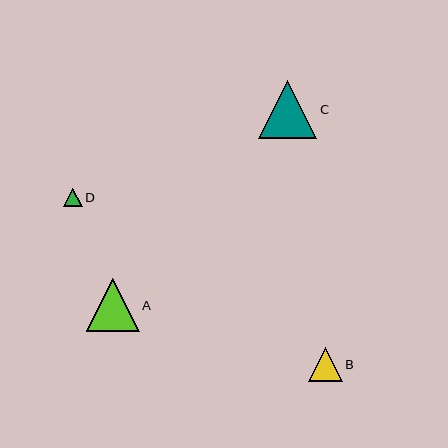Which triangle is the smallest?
Triangle D is the smallest with a size of approximately 18 pixels.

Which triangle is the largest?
Triangle C is the largest with a size of approximately 59 pixels.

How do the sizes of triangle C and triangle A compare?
Triangle C and triangle A are approximately the same size.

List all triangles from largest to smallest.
From largest to smallest: C, A, B, D.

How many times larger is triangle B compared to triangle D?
Triangle B is approximately 1.8 times the size of triangle D.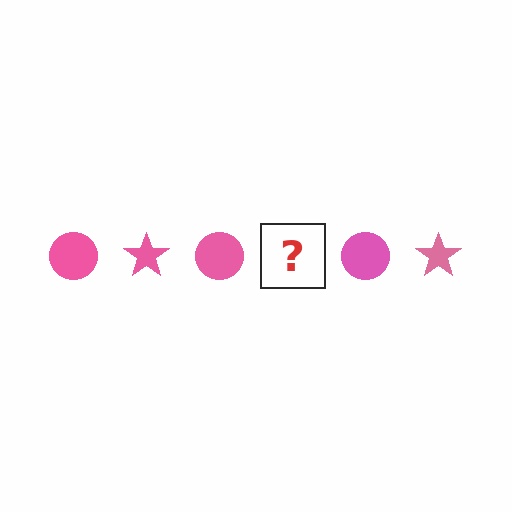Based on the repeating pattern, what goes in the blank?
The blank should be a pink star.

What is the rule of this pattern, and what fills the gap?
The rule is that the pattern cycles through circle, star shapes in pink. The gap should be filled with a pink star.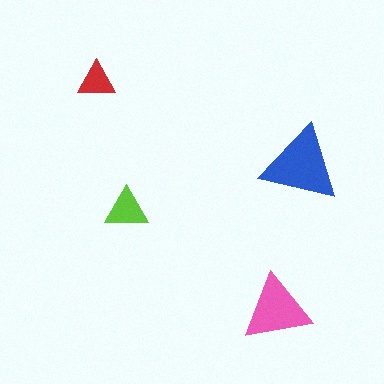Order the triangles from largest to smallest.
the blue one, the pink one, the lime one, the red one.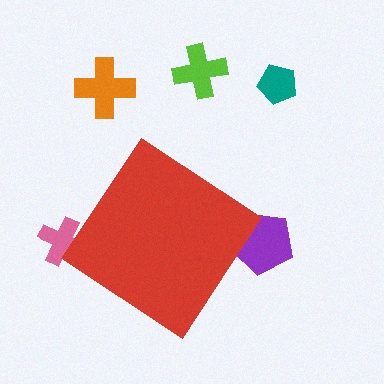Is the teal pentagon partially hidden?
No, the teal pentagon is fully visible.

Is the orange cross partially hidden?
No, the orange cross is fully visible.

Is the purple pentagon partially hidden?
Yes, the purple pentagon is partially hidden behind the red diamond.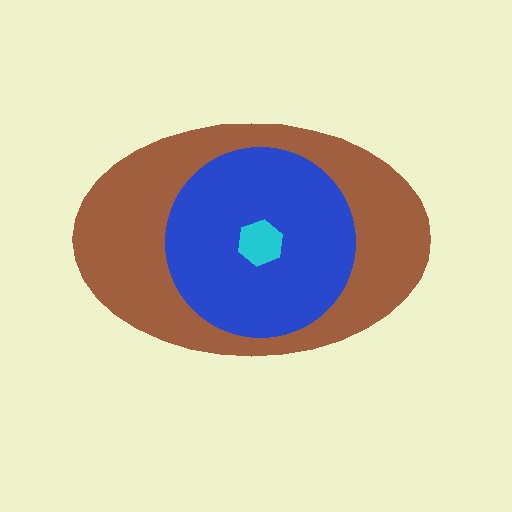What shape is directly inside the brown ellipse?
The blue circle.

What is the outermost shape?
The brown ellipse.